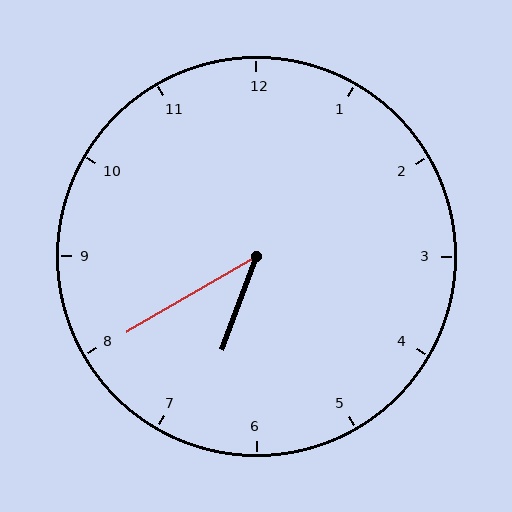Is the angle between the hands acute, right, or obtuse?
It is acute.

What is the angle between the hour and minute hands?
Approximately 40 degrees.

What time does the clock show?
6:40.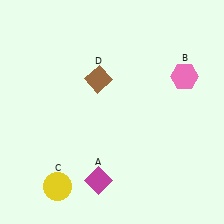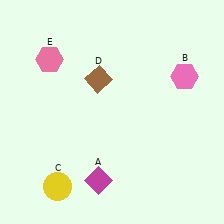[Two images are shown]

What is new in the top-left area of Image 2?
A pink hexagon (E) was added in the top-left area of Image 2.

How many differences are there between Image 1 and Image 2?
There is 1 difference between the two images.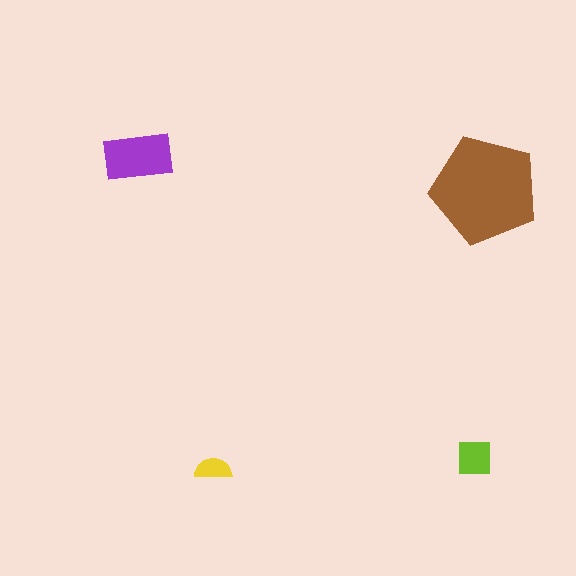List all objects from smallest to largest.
The yellow semicircle, the lime square, the purple rectangle, the brown pentagon.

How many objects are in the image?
There are 4 objects in the image.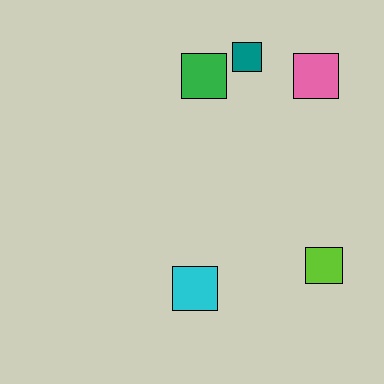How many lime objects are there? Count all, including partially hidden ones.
There is 1 lime object.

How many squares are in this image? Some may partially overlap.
There are 5 squares.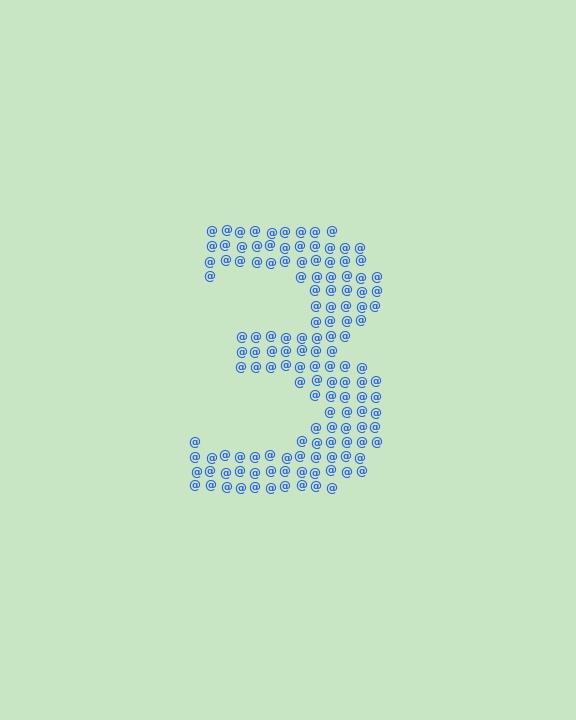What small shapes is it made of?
It is made of small at signs.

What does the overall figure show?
The overall figure shows the digit 3.